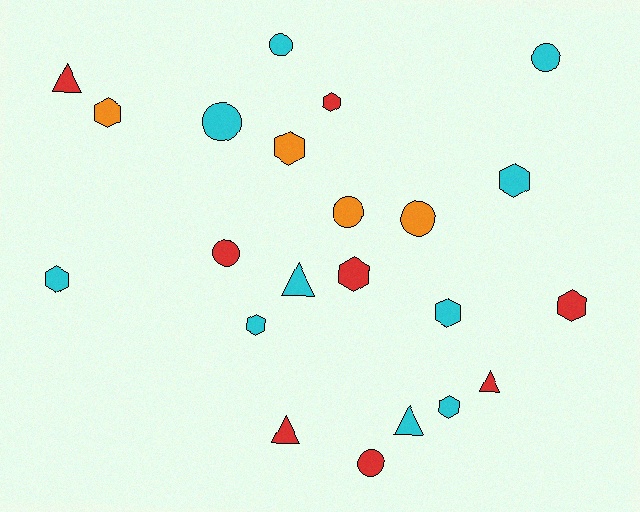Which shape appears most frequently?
Hexagon, with 10 objects.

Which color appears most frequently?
Cyan, with 10 objects.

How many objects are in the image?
There are 22 objects.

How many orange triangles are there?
There are no orange triangles.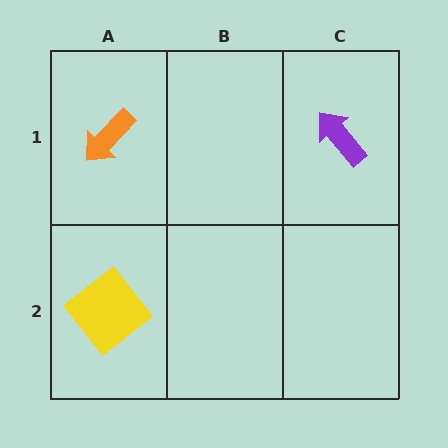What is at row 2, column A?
A yellow diamond.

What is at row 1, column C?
A purple arrow.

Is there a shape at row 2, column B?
No, that cell is empty.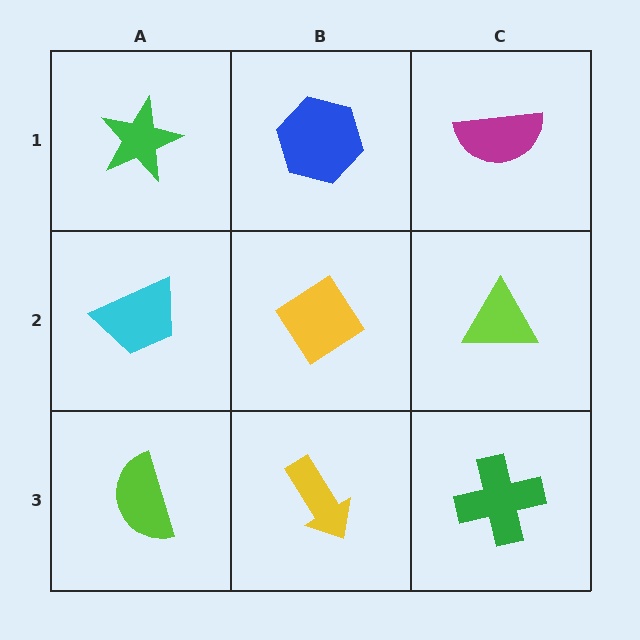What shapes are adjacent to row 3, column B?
A yellow diamond (row 2, column B), a lime semicircle (row 3, column A), a green cross (row 3, column C).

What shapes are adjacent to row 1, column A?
A cyan trapezoid (row 2, column A), a blue hexagon (row 1, column B).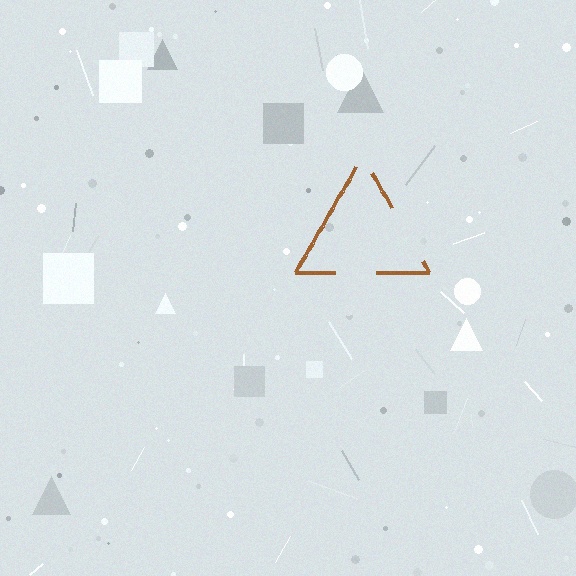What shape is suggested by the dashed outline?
The dashed outline suggests a triangle.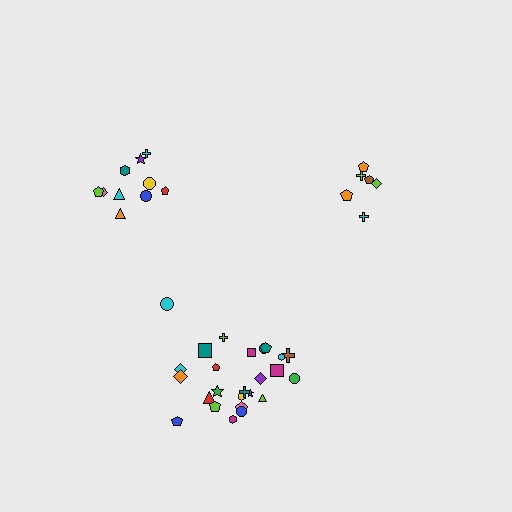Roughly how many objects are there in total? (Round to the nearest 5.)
Roughly 40 objects in total.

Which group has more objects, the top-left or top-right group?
The top-left group.